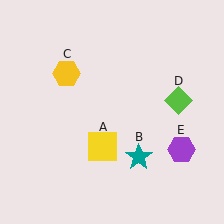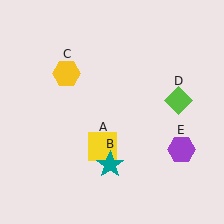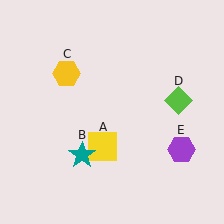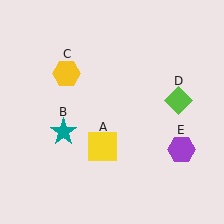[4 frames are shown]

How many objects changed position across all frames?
1 object changed position: teal star (object B).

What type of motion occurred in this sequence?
The teal star (object B) rotated clockwise around the center of the scene.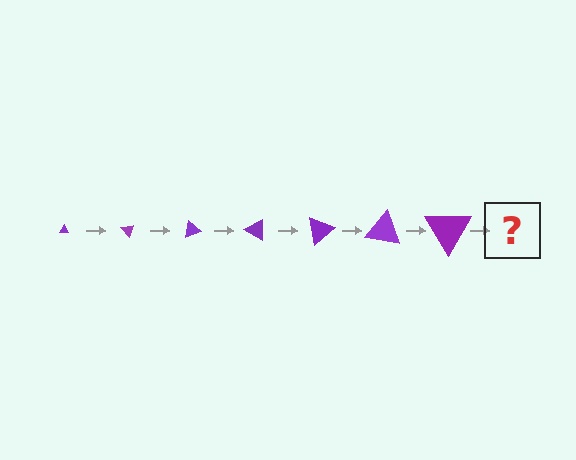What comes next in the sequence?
The next element should be a triangle, larger than the previous one and rotated 350 degrees from the start.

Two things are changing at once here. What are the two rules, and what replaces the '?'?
The two rules are that the triangle grows larger each step and it rotates 50 degrees each step. The '?' should be a triangle, larger than the previous one and rotated 350 degrees from the start.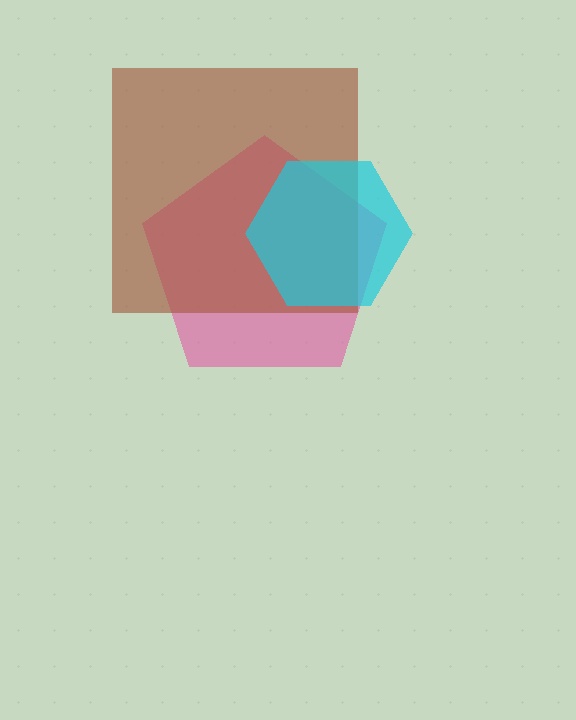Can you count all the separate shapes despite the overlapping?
Yes, there are 3 separate shapes.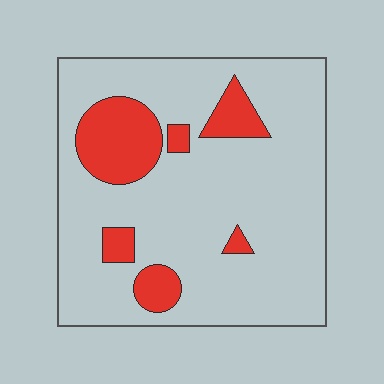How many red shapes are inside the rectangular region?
6.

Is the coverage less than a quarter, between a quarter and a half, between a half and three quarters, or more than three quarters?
Less than a quarter.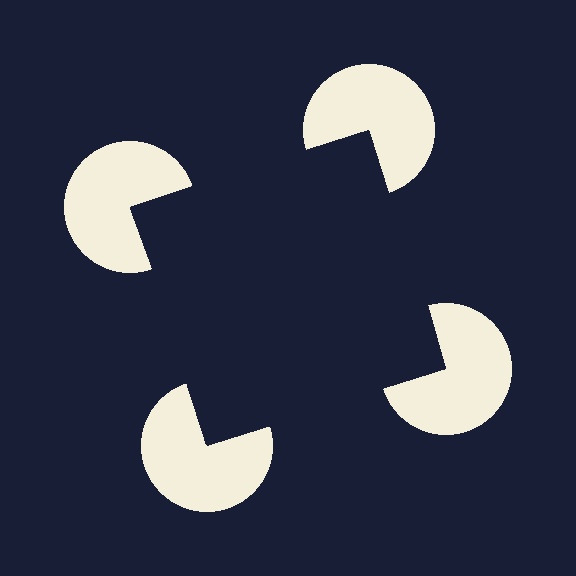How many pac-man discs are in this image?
There are 4 — one at each vertex of the illusory square.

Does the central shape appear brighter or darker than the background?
It typically appears slightly darker than the background, even though no actual brightness change is drawn.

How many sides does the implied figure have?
4 sides.